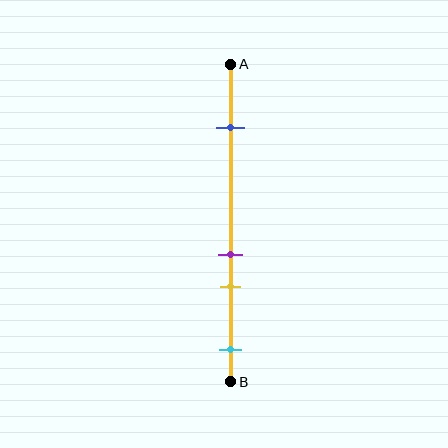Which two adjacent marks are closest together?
The purple and yellow marks are the closest adjacent pair.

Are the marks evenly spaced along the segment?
No, the marks are not evenly spaced.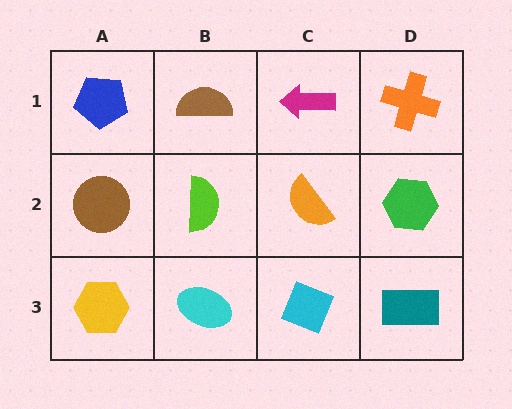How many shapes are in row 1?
4 shapes.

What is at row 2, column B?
A lime semicircle.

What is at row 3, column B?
A cyan ellipse.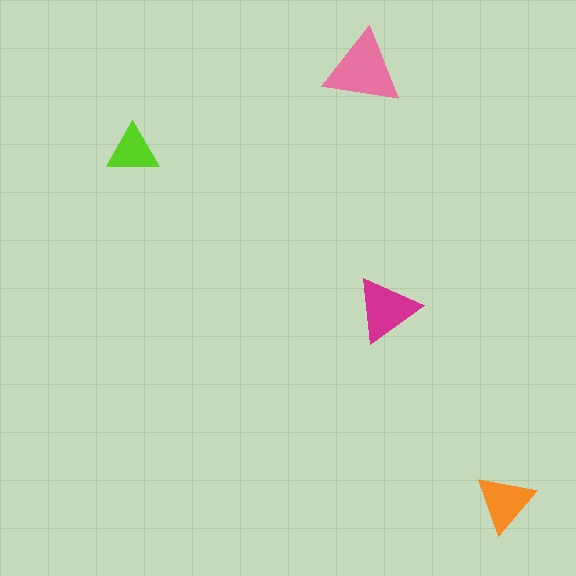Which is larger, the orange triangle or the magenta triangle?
The magenta one.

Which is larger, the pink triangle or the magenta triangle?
The pink one.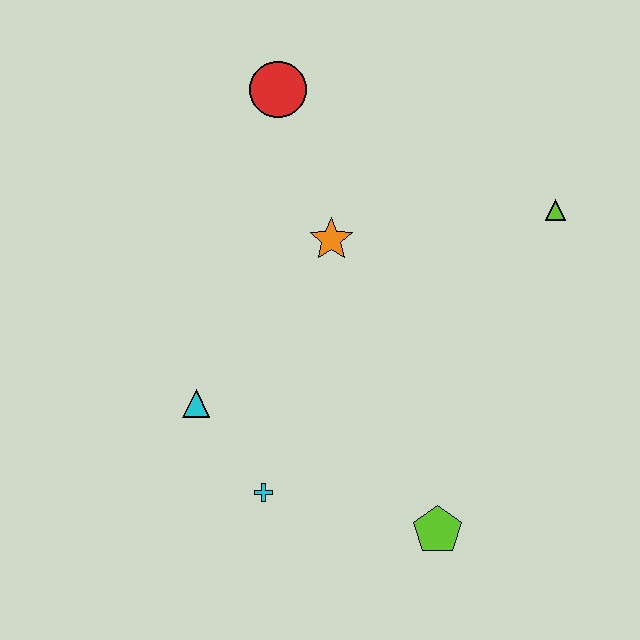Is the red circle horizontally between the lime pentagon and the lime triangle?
No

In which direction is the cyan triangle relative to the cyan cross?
The cyan triangle is above the cyan cross.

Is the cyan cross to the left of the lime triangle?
Yes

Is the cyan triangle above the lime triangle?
No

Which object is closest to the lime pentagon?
The cyan cross is closest to the lime pentagon.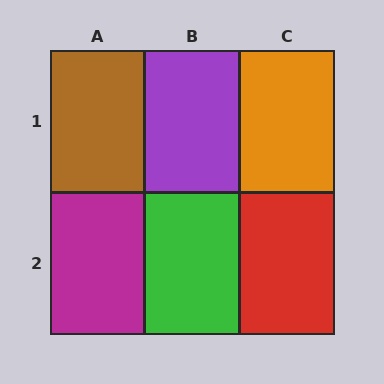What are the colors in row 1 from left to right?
Brown, purple, orange.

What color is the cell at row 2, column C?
Red.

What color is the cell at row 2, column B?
Green.